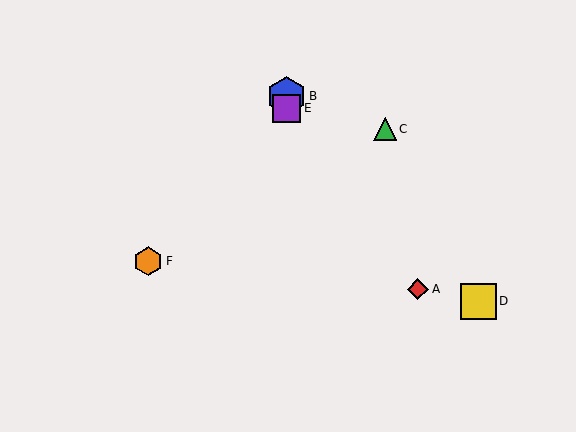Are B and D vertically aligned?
No, B is at x≈287 and D is at x≈479.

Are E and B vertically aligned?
Yes, both are at x≈287.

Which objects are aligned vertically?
Objects B, E are aligned vertically.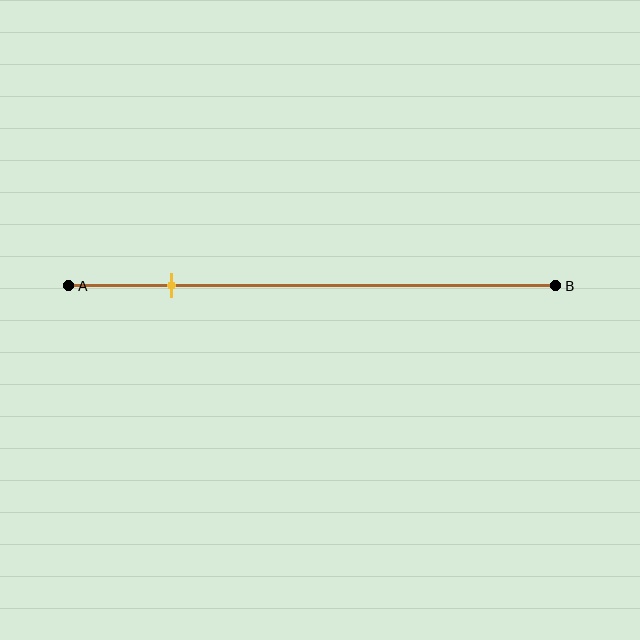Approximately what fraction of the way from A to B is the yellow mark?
The yellow mark is approximately 20% of the way from A to B.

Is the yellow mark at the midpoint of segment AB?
No, the mark is at about 20% from A, not at the 50% midpoint.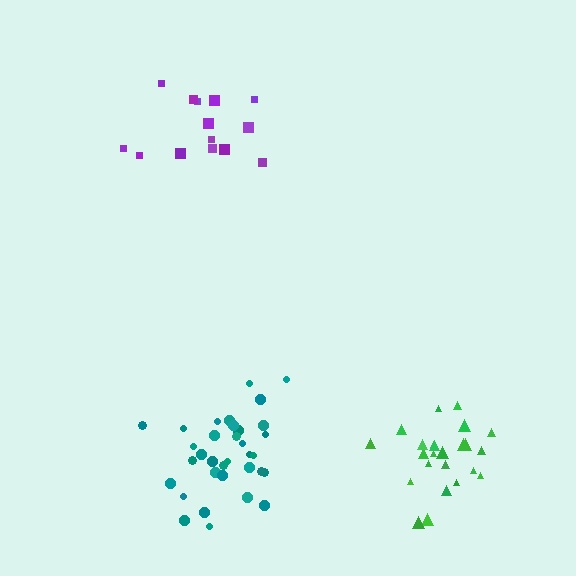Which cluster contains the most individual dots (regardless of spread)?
Teal (34).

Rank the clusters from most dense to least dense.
teal, green, purple.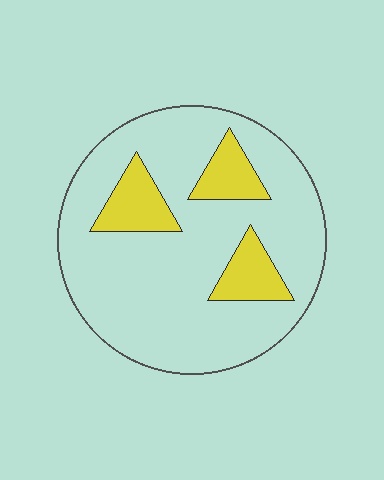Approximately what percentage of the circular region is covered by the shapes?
Approximately 20%.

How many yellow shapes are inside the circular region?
3.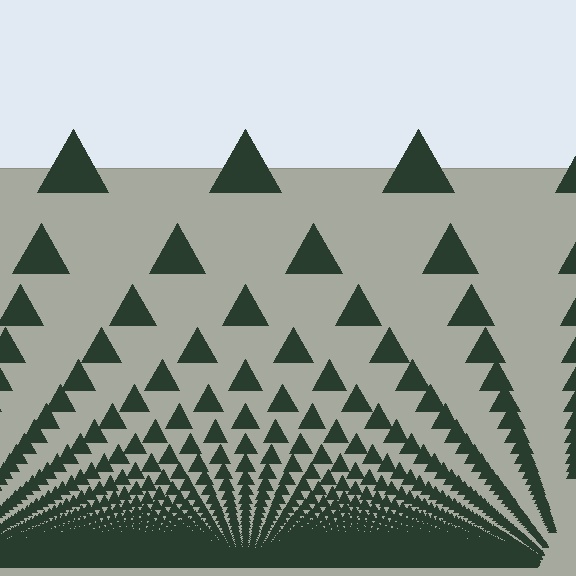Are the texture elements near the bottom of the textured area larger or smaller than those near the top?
Smaller. The gradient is inverted — elements near the bottom are smaller and denser.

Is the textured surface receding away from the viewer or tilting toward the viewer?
The surface appears to tilt toward the viewer. Texture elements get larger and sparser toward the top.